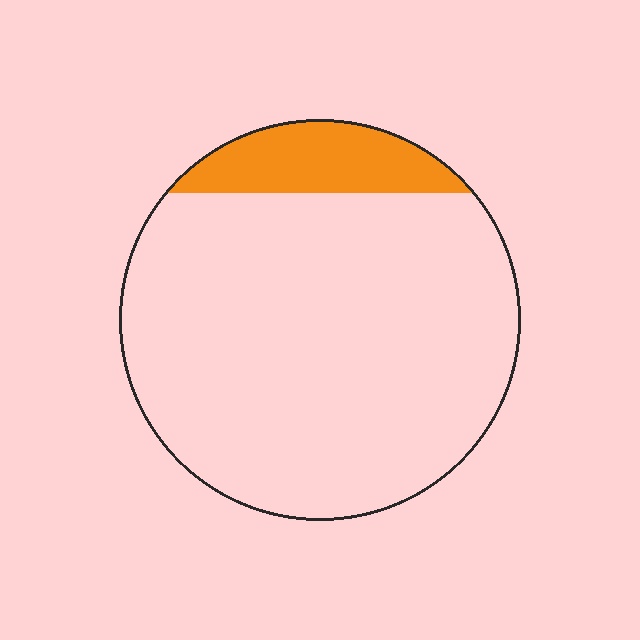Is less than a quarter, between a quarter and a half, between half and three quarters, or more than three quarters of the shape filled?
Less than a quarter.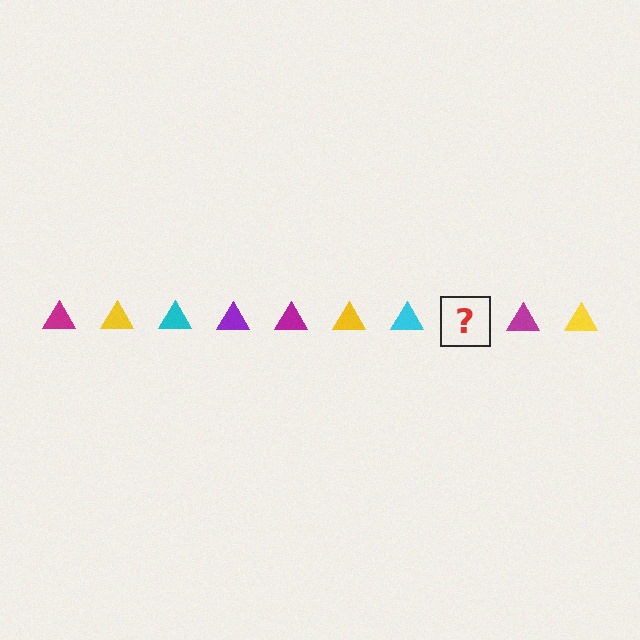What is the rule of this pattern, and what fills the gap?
The rule is that the pattern cycles through magenta, yellow, cyan, purple triangles. The gap should be filled with a purple triangle.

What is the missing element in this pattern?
The missing element is a purple triangle.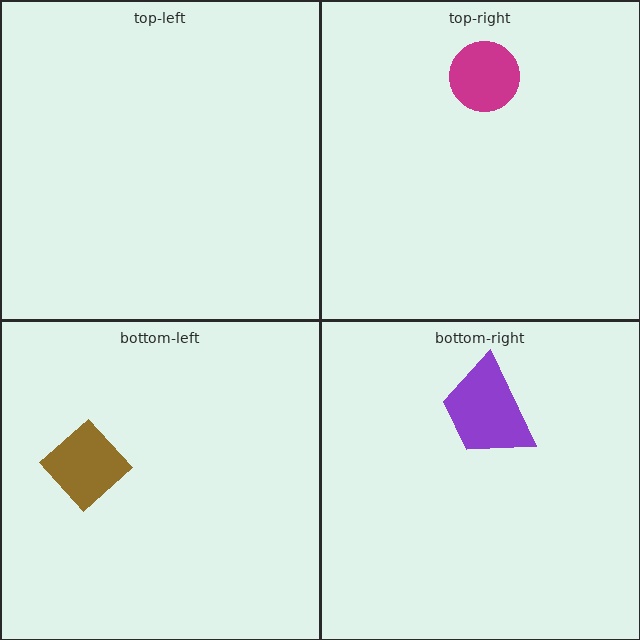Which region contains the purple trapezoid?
The bottom-right region.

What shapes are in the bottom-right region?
The purple trapezoid.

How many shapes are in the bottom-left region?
1.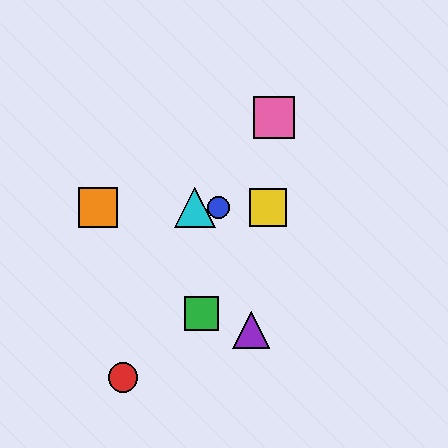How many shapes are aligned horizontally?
4 shapes (the blue circle, the yellow square, the orange square, the cyan triangle) are aligned horizontally.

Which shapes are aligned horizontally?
The blue circle, the yellow square, the orange square, the cyan triangle are aligned horizontally.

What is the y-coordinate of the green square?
The green square is at y≈314.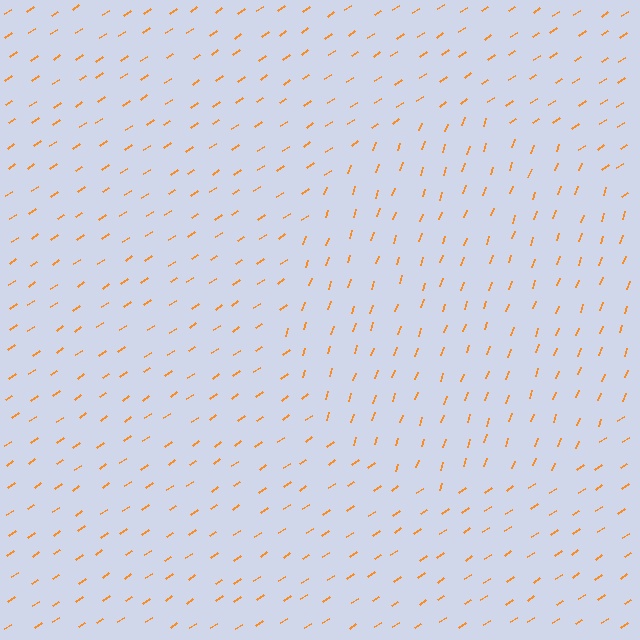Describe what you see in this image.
The image is filled with small orange line segments. A circle region in the image has lines oriented differently from the surrounding lines, creating a visible texture boundary.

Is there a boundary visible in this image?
Yes, there is a texture boundary formed by a change in line orientation.